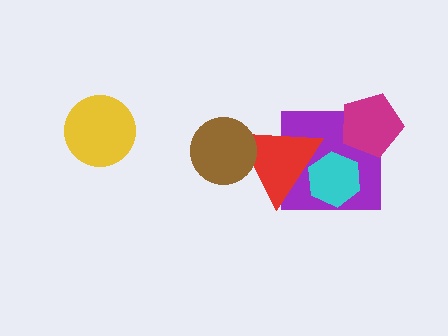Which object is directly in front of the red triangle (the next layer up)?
The cyan hexagon is directly in front of the red triangle.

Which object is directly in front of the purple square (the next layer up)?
The red triangle is directly in front of the purple square.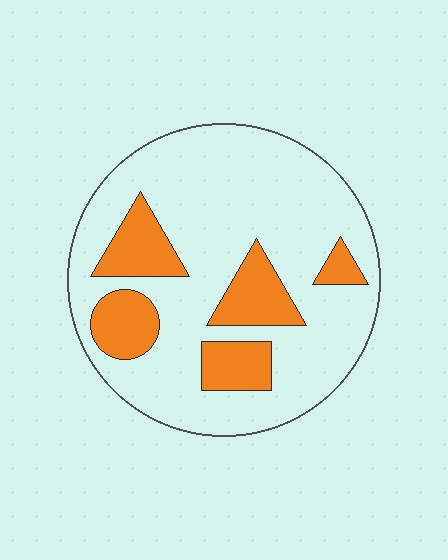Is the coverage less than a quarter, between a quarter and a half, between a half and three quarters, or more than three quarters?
Less than a quarter.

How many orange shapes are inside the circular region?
5.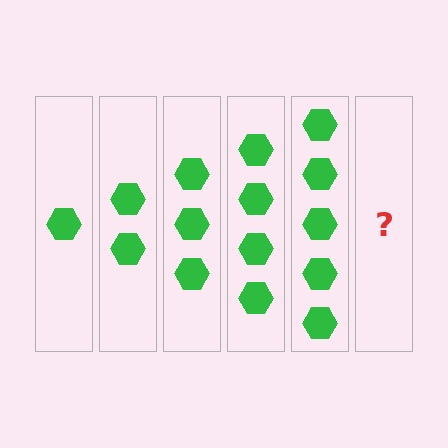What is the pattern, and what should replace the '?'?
The pattern is that each step adds one more hexagon. The '?' should be 6 hexagons.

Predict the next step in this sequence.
The next step is 6 hexagons.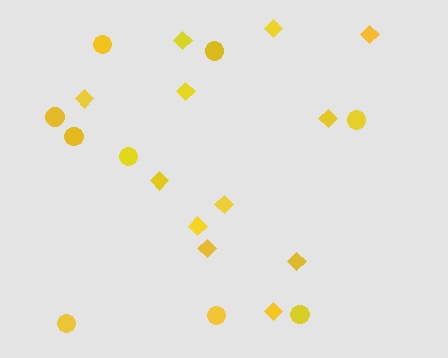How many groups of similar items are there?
There are 2 groups: one group of circles (9) and one group of diamonds (12).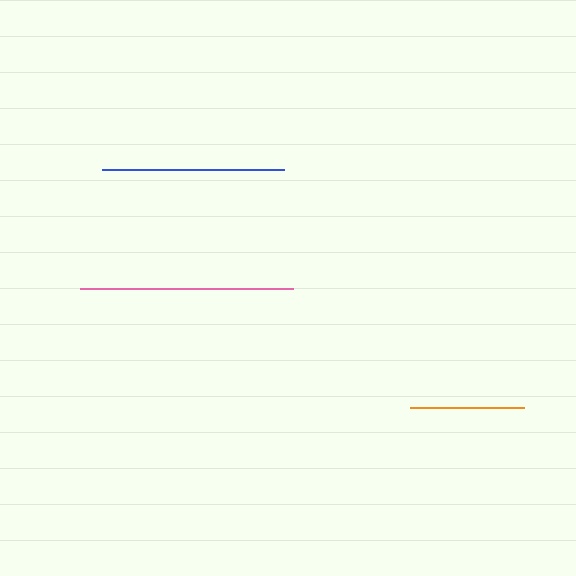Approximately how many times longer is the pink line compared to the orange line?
The pink line is approximately 1.9 times the length of the orange line.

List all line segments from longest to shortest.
From longest to shortest: pink, blue, orange.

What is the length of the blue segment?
The blue segment is approximately 182 pixels long.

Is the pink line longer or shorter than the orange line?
The pink line is longer than the orange line.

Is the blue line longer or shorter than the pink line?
The pink line is longer than the blue line.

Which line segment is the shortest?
The orange line is the shortest at approximately 114 pixels.